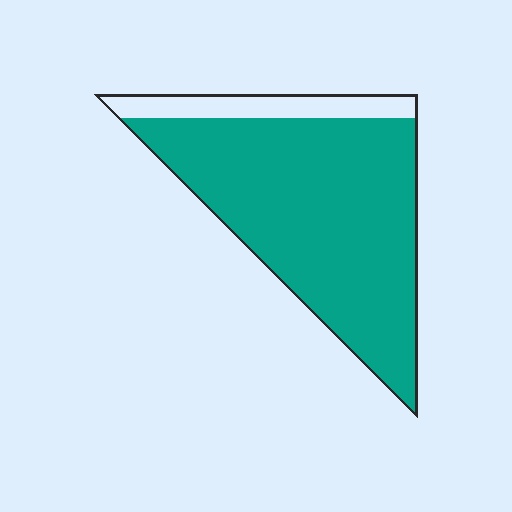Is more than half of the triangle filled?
Yes.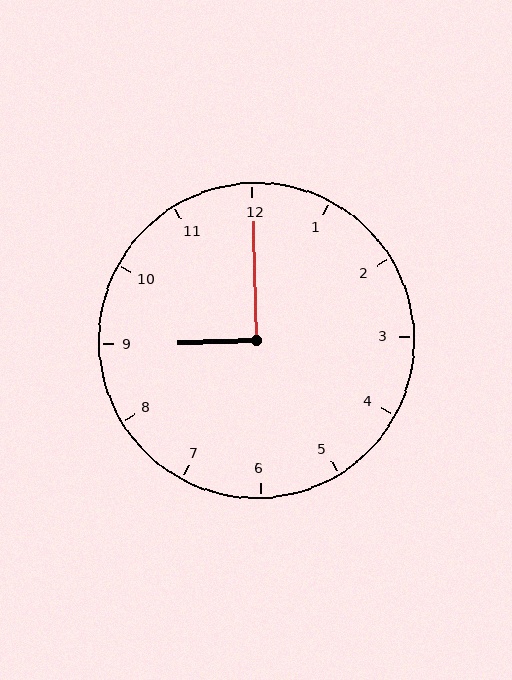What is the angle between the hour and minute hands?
Approximately 90 degrees.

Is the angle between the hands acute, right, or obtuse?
It is right.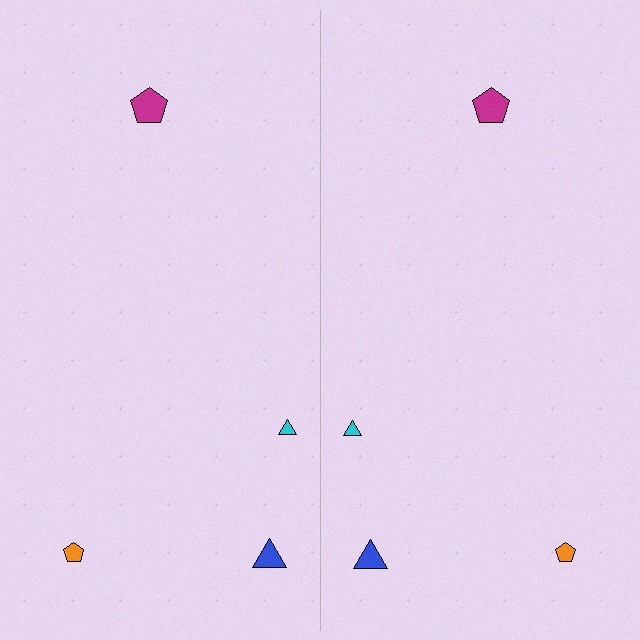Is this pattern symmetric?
Yes, this pattern has bilateral (reflection) symmetry.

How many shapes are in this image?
There are 8 shapes in this image.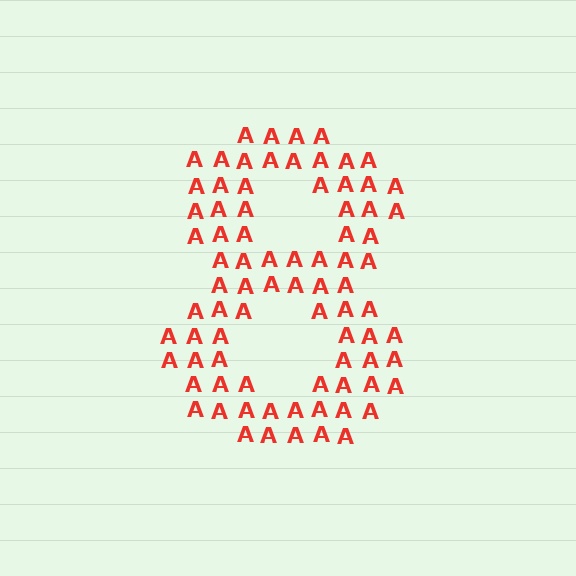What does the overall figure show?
The overall figure shows the digit 8.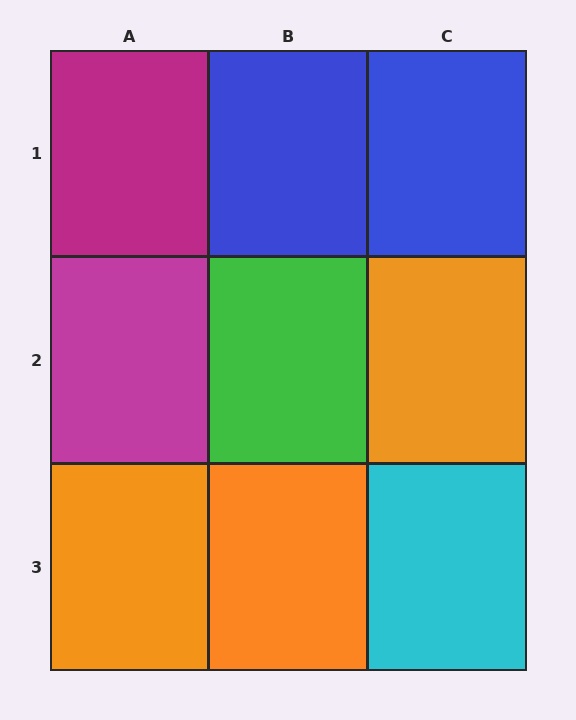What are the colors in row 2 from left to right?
Magenta, green, orange.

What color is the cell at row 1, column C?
Blue.